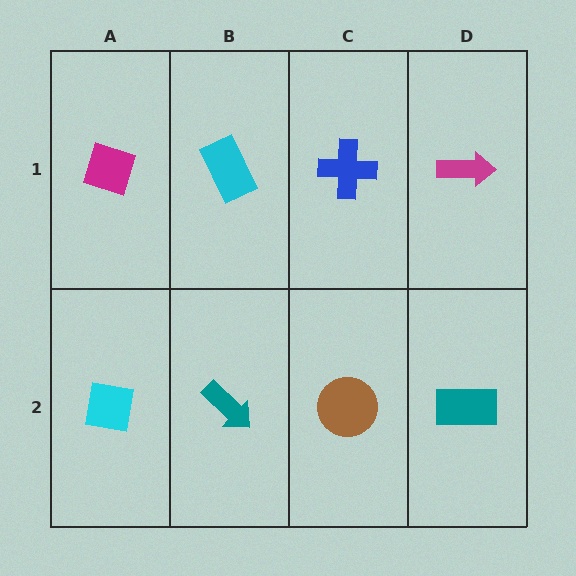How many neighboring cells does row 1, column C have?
3.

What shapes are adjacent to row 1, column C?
A brown circle (row 2, column C), a cyan rectangle (row 1, column B), a magenta arrow (row 1, column D).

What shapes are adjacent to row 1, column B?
A teal arrow (row 2, column B), a magenta diamond (row 1, column A), a blue cross (row 1, column C).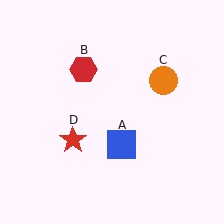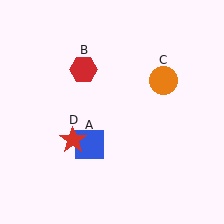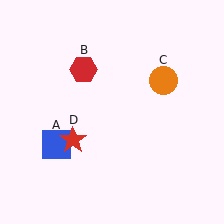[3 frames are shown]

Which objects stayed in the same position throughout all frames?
Red hexagon (object B) and orange circle (object C) and red star (object D) remained stationary.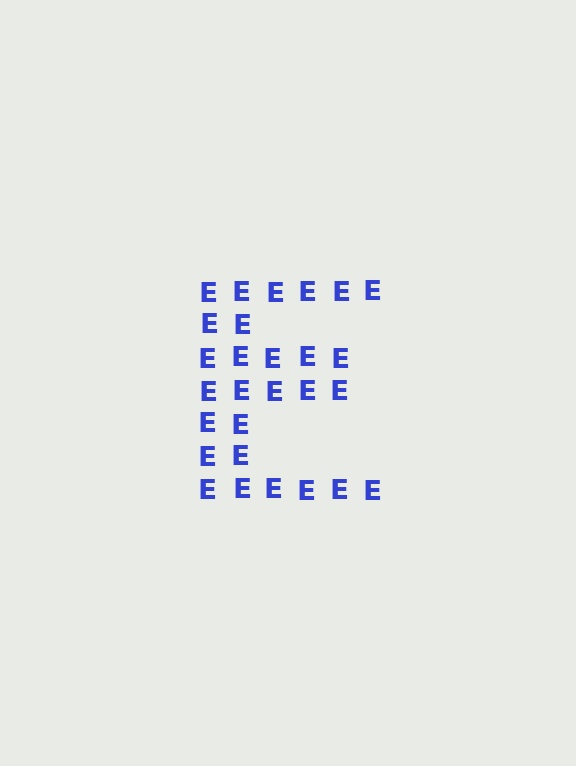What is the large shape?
The large shape is the letter E.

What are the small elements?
The small elements are letter E's.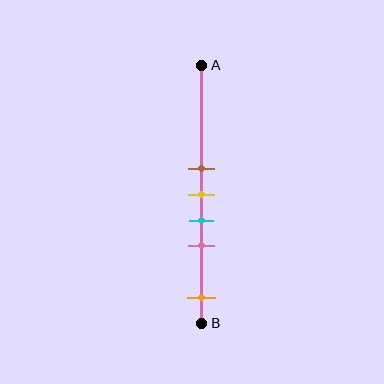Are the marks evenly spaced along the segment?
No, the marks are not evenly spaced.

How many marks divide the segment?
There are 5 marks dividing the segment.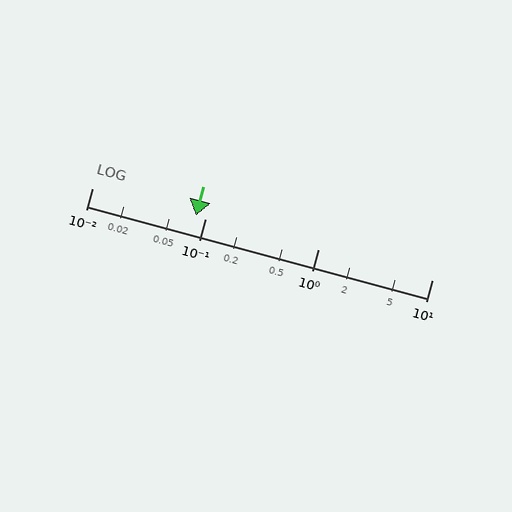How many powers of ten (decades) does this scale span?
The scale spans 3 decades, from 0.01 to 10.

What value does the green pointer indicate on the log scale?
The pointer indicates approximately 0.082.